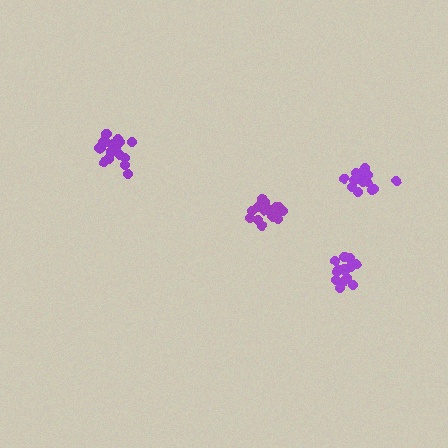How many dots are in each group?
Group 1: 18 dots, Group 2: 15 dots, Group 3: 19 dots, Group 4: 15 dots (67 total).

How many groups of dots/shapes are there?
There are 4 groups.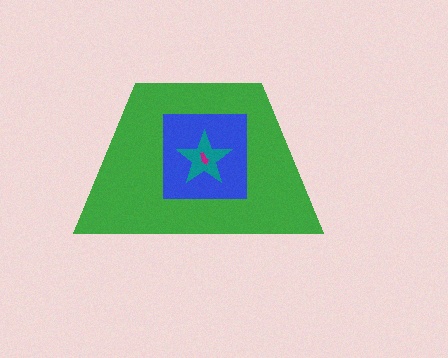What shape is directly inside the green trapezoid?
The blue square.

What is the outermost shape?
The green trapezoid.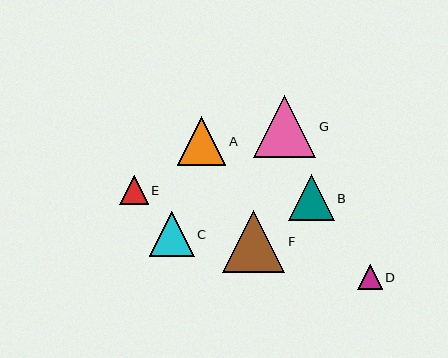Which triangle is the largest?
Triangle G is the largest with a size of approximately 62 pixels.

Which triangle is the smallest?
Triangle D is the smallest with a size of approximately 24 pixels.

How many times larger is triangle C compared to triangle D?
Triangle C is approximately 1.8 times the size of triangle D.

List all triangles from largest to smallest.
From largest to smallest: G, F, A, B, C, E, D.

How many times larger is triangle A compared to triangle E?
Triangle A is approximately 1.7 times the size of triangle E.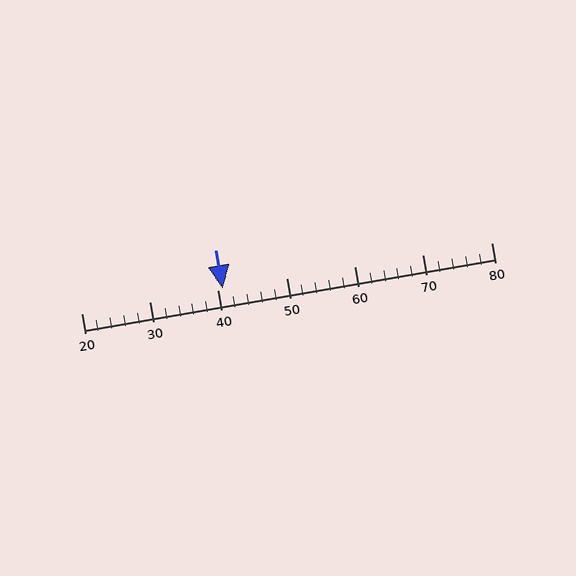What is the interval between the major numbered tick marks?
The major tick marks are spaced 10 units apart.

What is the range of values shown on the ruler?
The ruler shows values from 20 to 80.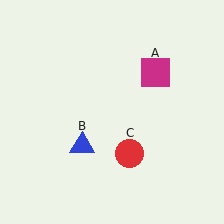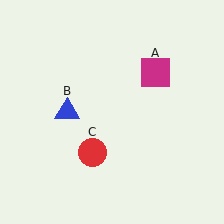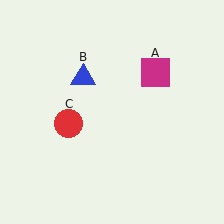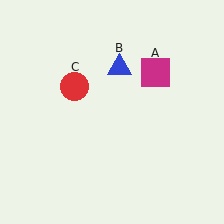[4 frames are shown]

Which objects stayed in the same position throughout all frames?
Magenta square (object A) remained stationary.